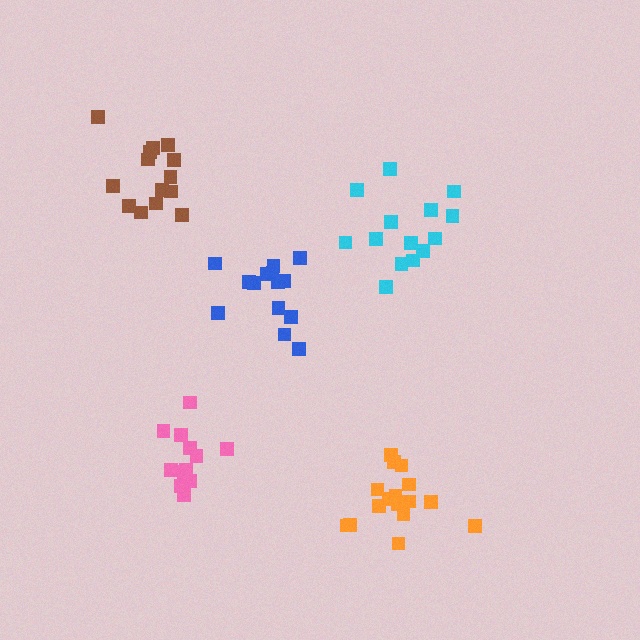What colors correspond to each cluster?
The clusters are colored: blue, orange, cyan, pink, brown.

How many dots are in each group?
Group 1: 15 dots, Group 2: 16 dots, Group 3: 14 dots, Group 4: 13 dots, Group 5: 14 dots (72 total).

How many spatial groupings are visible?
There are 5 spatial groupings.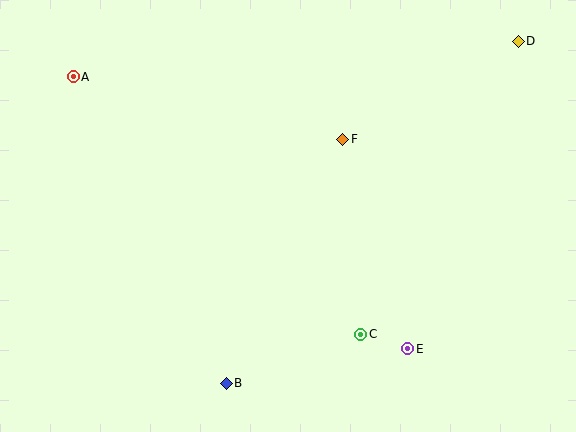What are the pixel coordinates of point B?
Point B is at (226, 383).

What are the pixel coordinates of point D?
Point D is at (518, 41).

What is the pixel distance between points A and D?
The distance between A and D is 446 pixels.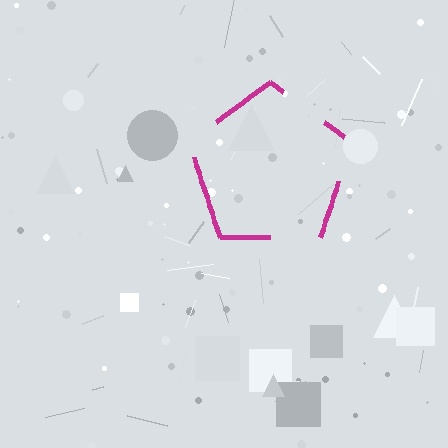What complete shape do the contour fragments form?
The contour fragments form a pentagon.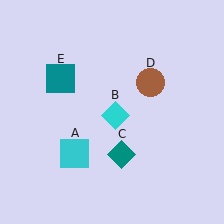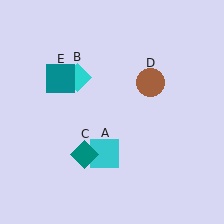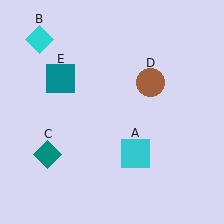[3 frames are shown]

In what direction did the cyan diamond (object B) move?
The cyan diamond (object B) moved up and to the left.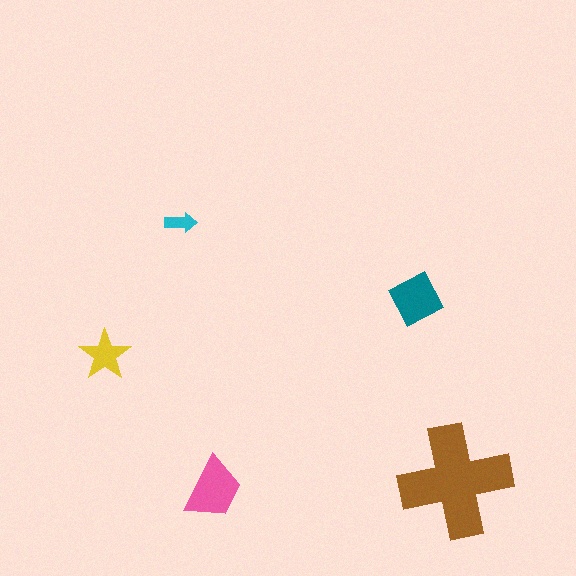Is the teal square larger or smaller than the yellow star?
Larger.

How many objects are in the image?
There are 5 objects in the image.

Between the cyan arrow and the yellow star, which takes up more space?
The yellow star.